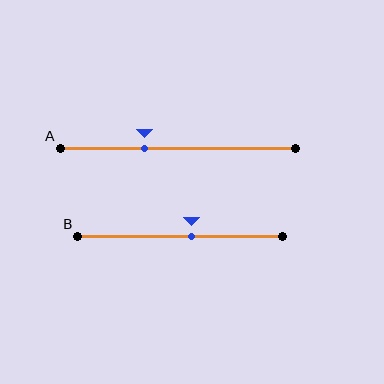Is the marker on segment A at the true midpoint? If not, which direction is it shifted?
No, the marker on segment A is shifted to the left by about 14% of the segment length.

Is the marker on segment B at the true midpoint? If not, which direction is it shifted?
No, the marker on segment B is shifted to the right by about 6% of the segment length.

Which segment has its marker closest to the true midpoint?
Segment B has its marker closest to the true midpoint.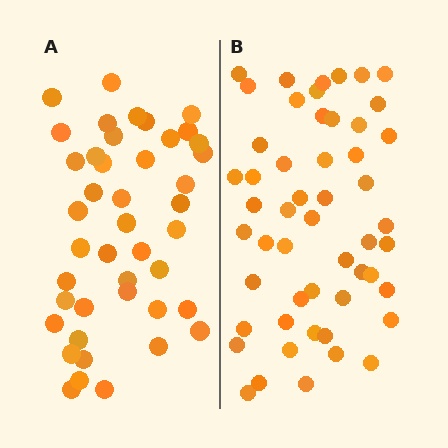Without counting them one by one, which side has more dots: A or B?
Region B (the right region) has more dots.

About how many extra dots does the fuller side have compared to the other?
Region B has roughly 8 or so more dots than region A.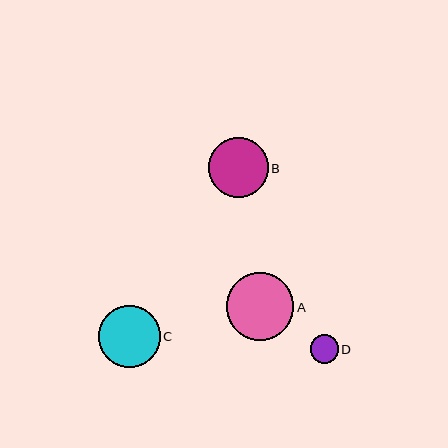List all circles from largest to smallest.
From largest to smallest: A, C, B, D.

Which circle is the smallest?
Circle D is the smallest with a size of approximately 28 pixels.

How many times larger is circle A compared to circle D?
Circle A is approximately 2.4 times the size of circle D.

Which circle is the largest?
Circle A is the largest with a size of approximately 67 pixels.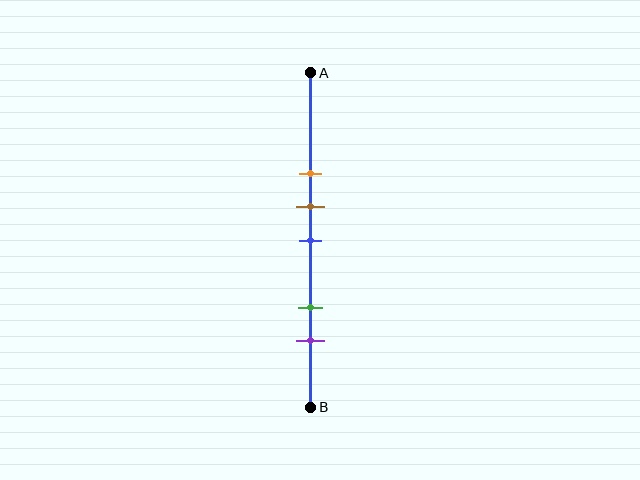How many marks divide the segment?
There are 5 marks dividing the segment.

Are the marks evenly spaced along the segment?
No, the marks are not evenly spaced.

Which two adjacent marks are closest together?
The brown and blue marks are the closest adjacent pair.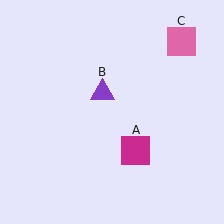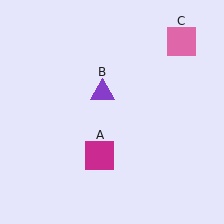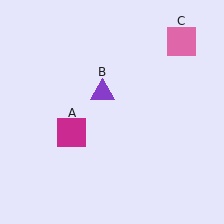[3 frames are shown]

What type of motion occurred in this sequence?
The magenta square (object A) rotated clockwise around the center of the scene.